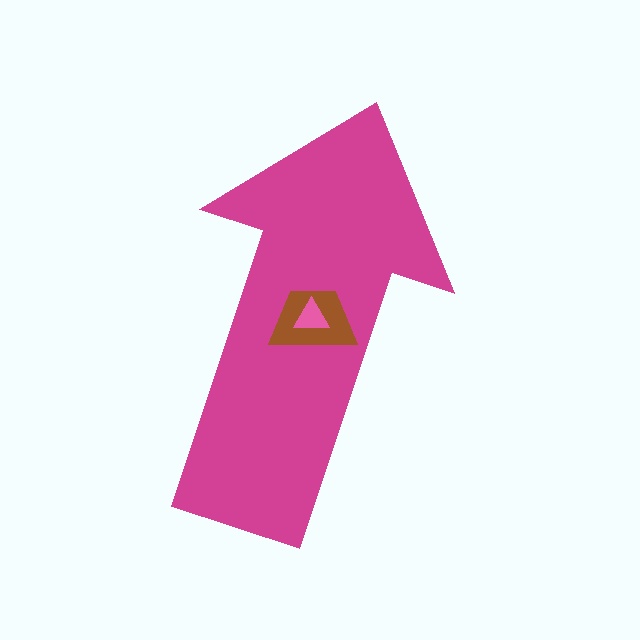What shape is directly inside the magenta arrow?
The brown trapezoid.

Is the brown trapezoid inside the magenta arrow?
Yes.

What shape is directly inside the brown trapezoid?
The pink triangle.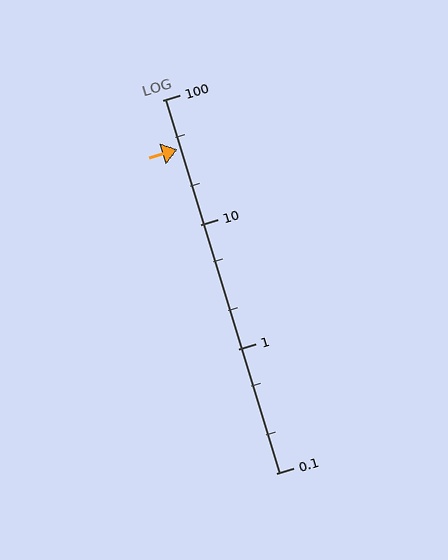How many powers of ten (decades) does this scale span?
The scale spans 3 decades, from 0.1 to 100.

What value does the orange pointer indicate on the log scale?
The pointer indicates approximately 40.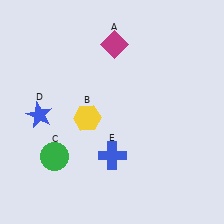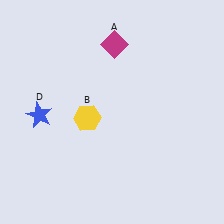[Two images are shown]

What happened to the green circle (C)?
The green circle (C) was removed in Image 2. It was in the bottom-left area of Image 1.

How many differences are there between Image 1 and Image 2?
There are 2 differences between the two images.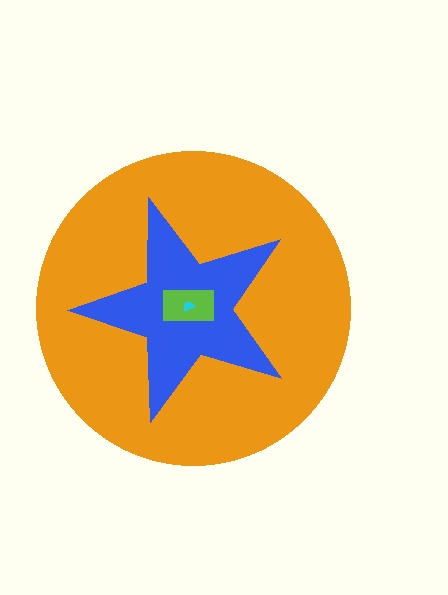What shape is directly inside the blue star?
The lime rectangle.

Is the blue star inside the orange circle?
Yes.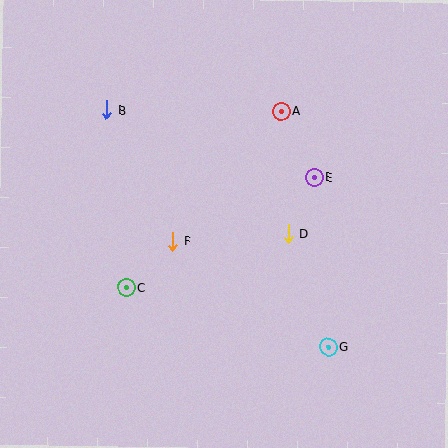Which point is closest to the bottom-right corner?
Point G is closest to the bottom-right corner.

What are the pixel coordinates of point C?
Point C is at (126, 288).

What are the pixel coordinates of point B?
Point B is at (106, 110).